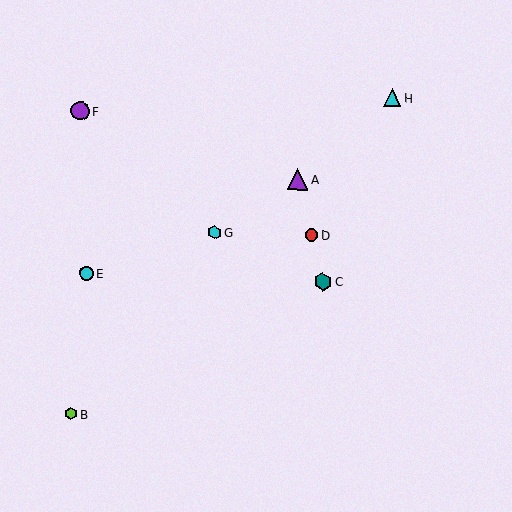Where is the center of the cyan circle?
The center of the cyan circle is at (87, 273).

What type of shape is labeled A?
Shape A is a purple triangle.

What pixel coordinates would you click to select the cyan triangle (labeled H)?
Click at (392, 98) to select the cyan triangle H.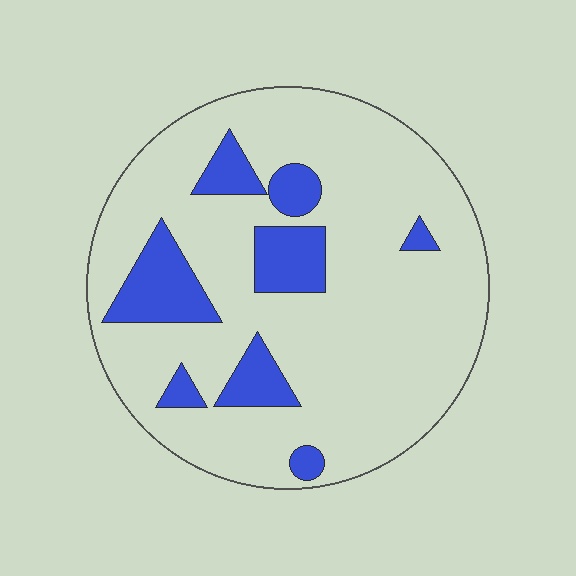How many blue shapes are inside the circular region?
8.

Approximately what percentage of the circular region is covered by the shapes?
Approximately 20%.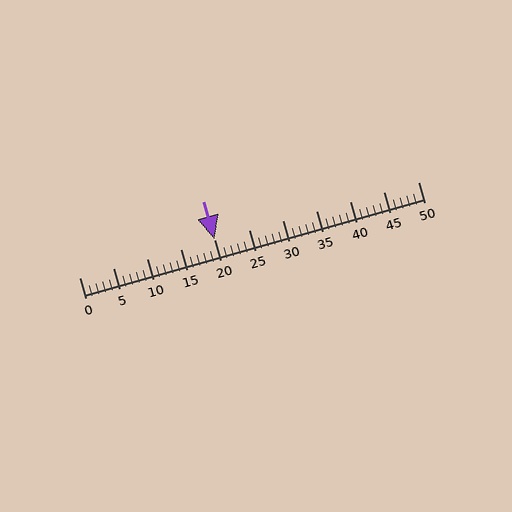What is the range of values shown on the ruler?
The ruler shows values from 0 to 50.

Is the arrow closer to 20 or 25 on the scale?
The arrow is closer to 20.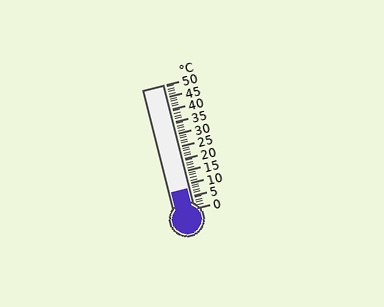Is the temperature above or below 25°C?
The temperature is below 25°C.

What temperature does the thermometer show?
The thermometer shows approximately 8°C.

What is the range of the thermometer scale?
The thermometer scale ranges from 0°C to 50°C.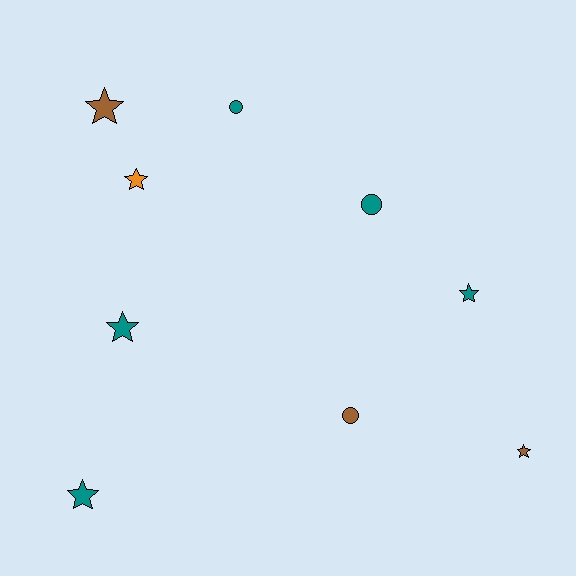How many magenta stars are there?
There are no magenta stars.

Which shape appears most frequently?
Star, with 6 objects.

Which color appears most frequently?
Teal, with 5 objects.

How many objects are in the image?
There are 9 objects.